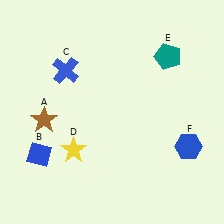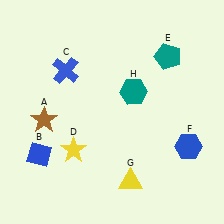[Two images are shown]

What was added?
A yellow triangle (G), a teal hexagon (H) were added in Image 2.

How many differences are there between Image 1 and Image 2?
There are 2 differences between the two images.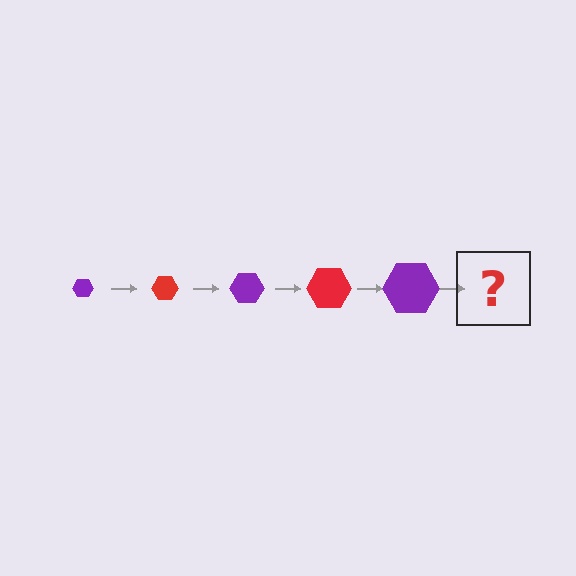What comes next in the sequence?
The next element should be a red hexagon, larger than the previous one.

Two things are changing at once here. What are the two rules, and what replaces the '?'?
The two rules are that the hexagon grows larger each step and the color cycles through purple and red. The '?' should be a red hexagon, larger than the previous one.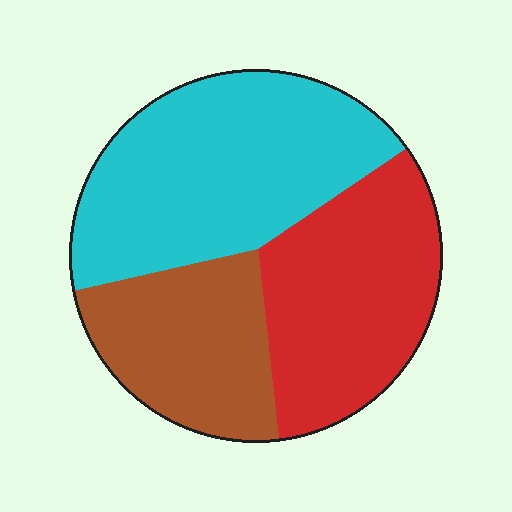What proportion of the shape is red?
Red covers roughly 35% of the shape.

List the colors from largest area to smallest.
From largest to smallest: cyan, red, brown.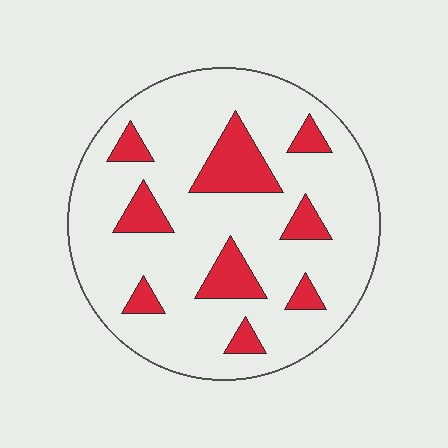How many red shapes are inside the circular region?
9.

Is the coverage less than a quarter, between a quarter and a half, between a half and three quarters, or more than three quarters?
Less than a quarter.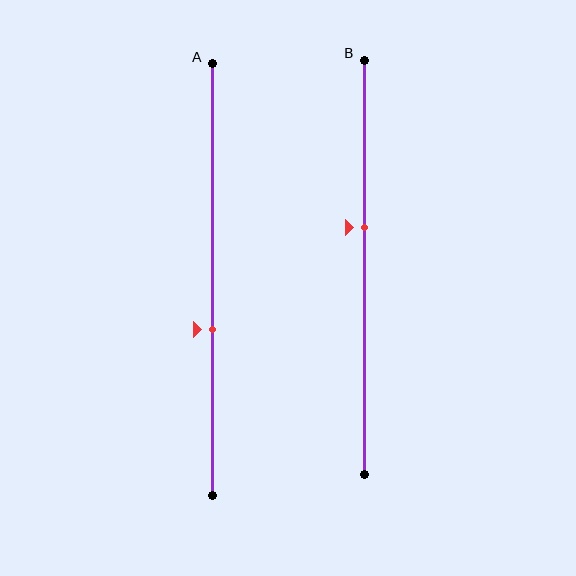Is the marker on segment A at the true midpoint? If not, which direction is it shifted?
No, the marker on segment A is shifted downward by about 12% of the segment length.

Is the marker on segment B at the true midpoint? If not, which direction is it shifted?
No, the marker on segment B is shifted upward by about 10% of the segment length.